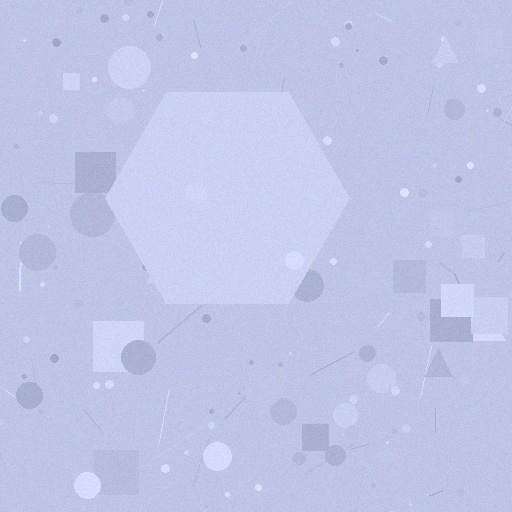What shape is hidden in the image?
A hexagon is hidden in the image.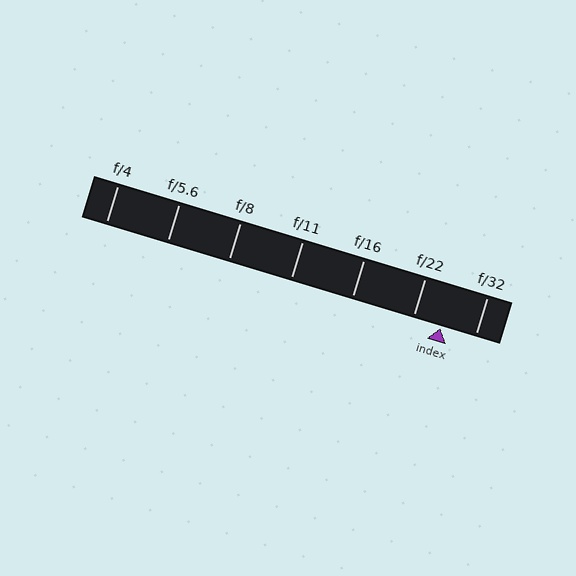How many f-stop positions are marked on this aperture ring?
There are 7 f-stop positions marked.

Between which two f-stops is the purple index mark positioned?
The index mark is between f/22 and f/32.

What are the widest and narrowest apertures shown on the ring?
The widest aperture shown is f/4 and the narrowest is f/32.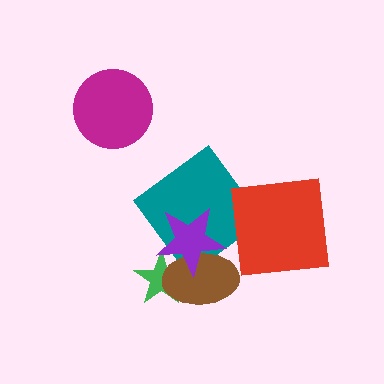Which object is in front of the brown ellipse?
The purple star is in front of the brown ellipse.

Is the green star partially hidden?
Yes, it is partially covered by another shape.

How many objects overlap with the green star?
2 objects overlap with the green star.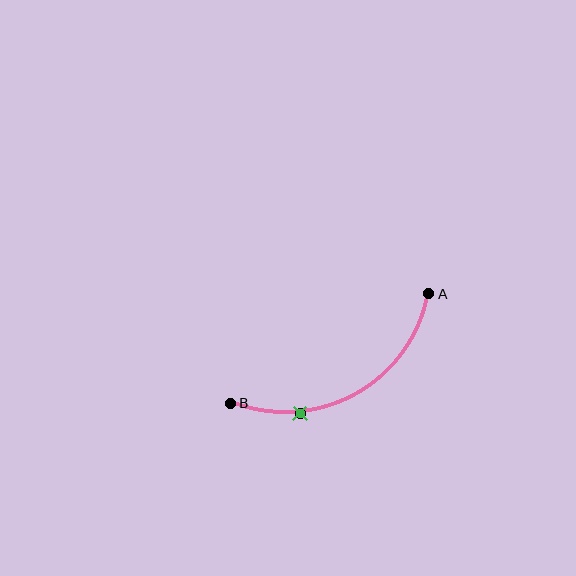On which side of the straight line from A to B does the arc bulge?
The arc bulges below the straight line connecting A and B.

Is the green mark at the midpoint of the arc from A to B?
No. The green mark lies on the arc but is closer to endpoint B. The arc midpoint would be at the point on the curve equidistant along the arc from both A and B.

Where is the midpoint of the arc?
The arc midpoint is the point on the curve farthest from the straight line joining A and B. It sits below that line.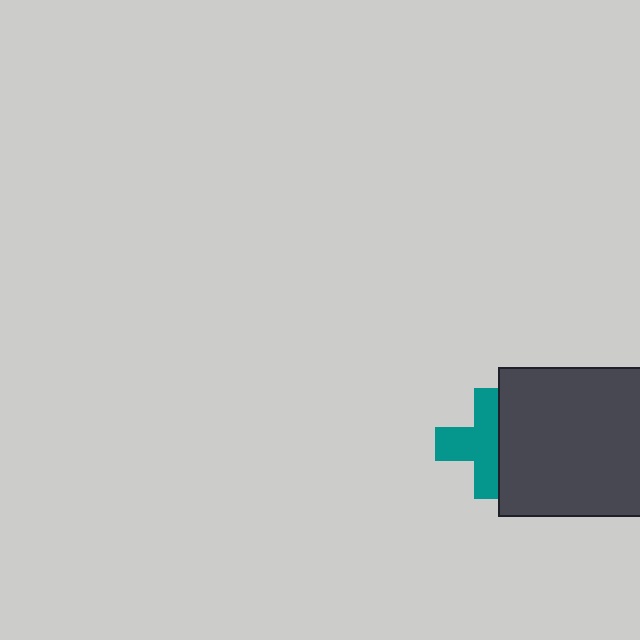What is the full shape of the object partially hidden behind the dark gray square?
The partially hidden object is a teal cross.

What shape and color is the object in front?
The object in front is a dark gray square.